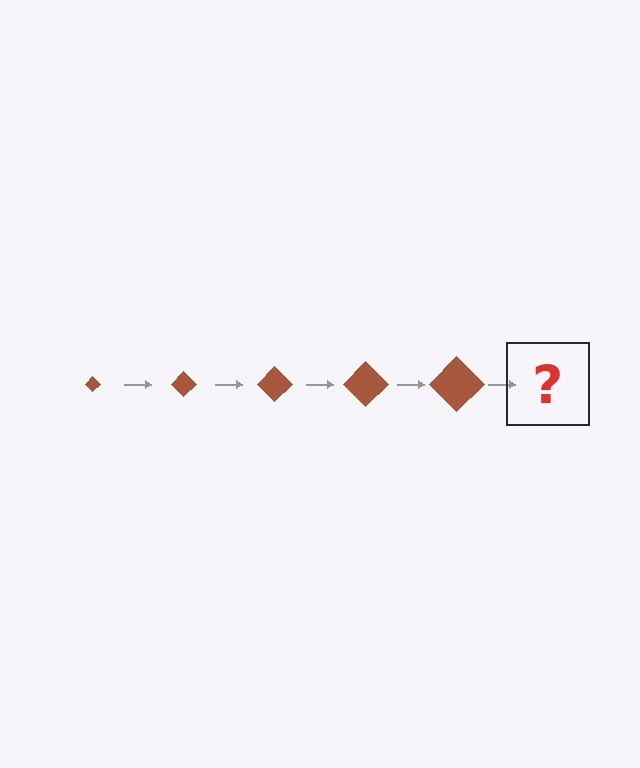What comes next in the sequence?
The next element should be a brown diamond, larger than the previous one.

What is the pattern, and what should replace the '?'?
The pattern is that the diamond gets progressively larger each step. The '?' should be a brown diamond, larger than the previous one.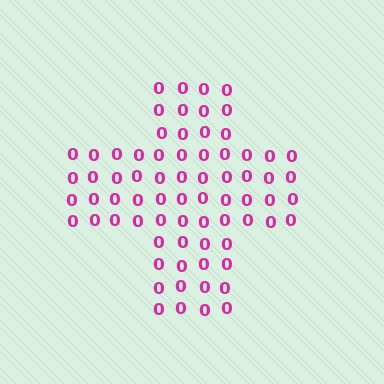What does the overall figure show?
The overall figure shows a cross.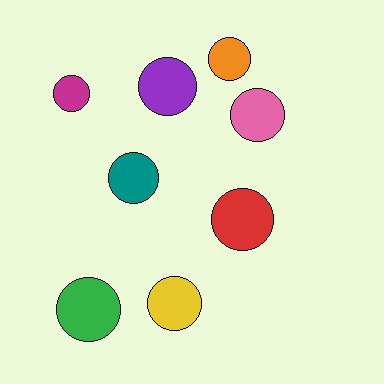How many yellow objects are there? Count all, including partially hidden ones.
There is 1 yellow object.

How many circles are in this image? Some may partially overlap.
There are 8 circles.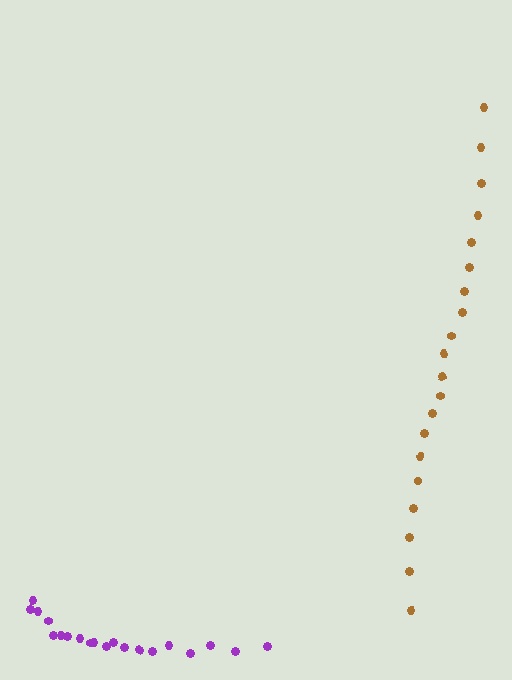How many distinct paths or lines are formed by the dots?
There are 2 distinct paths.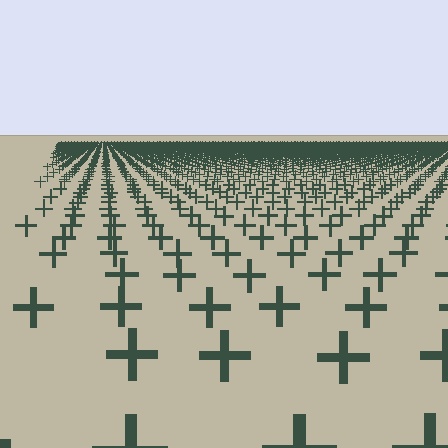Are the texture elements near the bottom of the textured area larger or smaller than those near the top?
Larger. Near the bottom, elements are closer to the viewer and appear at a bigger on-screen size.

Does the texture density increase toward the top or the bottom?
Density increases toward the top.